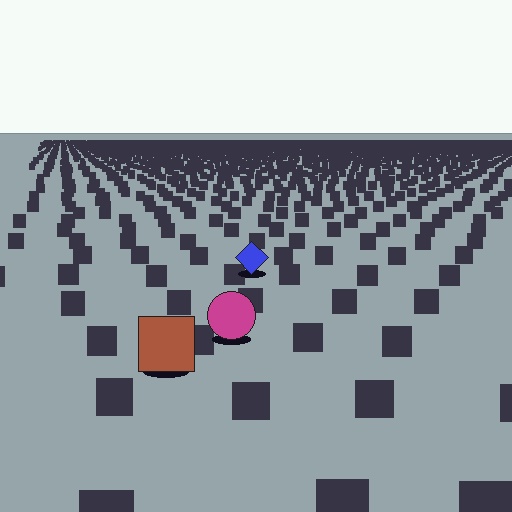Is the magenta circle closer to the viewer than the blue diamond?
Yes. The magenta circle is closer — you can tell from the texture gradient: the ground texture is coarser near it.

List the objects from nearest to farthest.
From nearest to farthest: the brown square, the magenta circle, the blue diamond.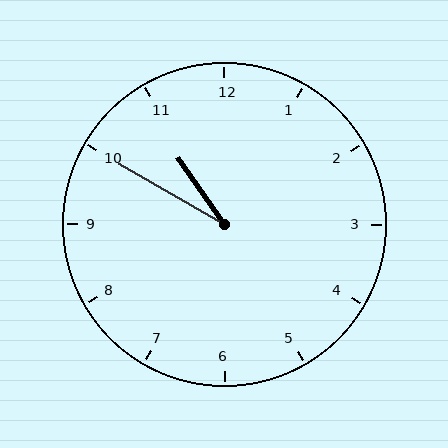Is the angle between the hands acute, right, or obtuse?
It is acute.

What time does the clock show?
10:50.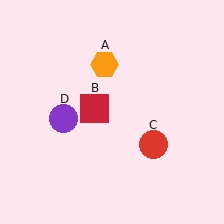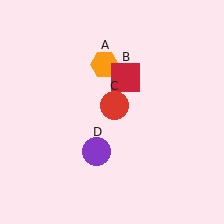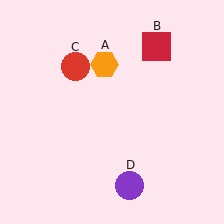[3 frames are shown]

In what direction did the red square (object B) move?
The red square (object B) moved up and to the right.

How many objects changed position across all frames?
3 objects changed position: red square (object B), red circle (object C), purple circle (object D).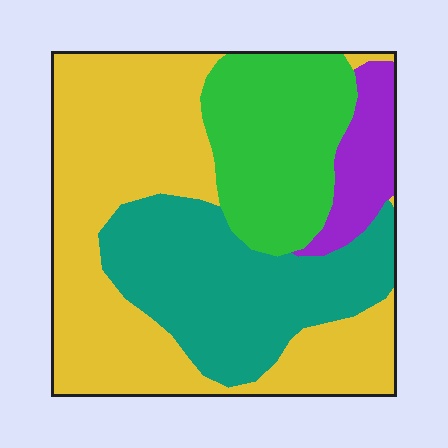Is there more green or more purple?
Green.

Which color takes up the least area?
Purple, at roughly 10%.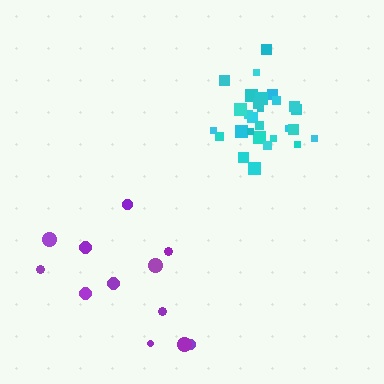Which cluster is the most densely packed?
Cyan.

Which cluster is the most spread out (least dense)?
Purple.